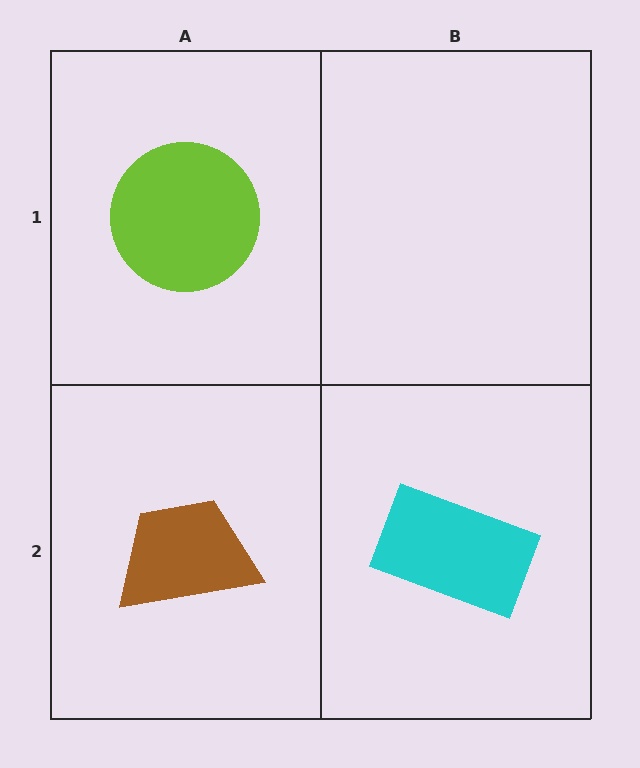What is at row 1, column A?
A lime circle.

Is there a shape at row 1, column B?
No, that cell is empty.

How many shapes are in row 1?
1 shape.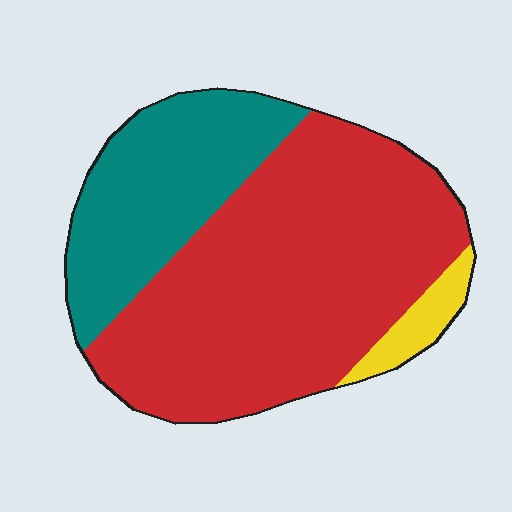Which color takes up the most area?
Red, at roughly 65%.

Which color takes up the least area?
Yellow, at roughly 5%.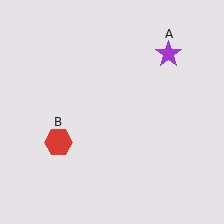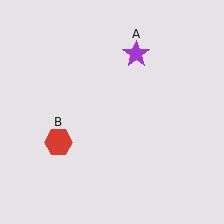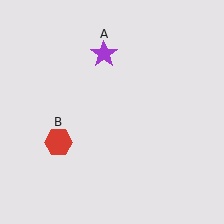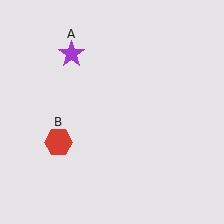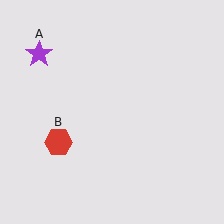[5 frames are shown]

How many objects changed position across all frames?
1 object changed position: purple star (object A).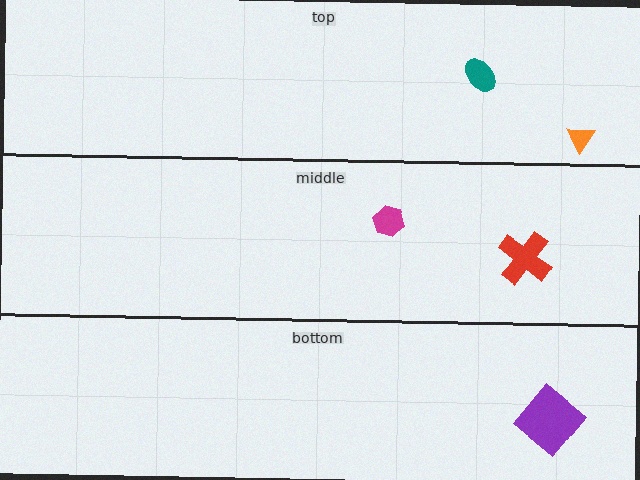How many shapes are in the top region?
2.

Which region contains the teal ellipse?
The top region.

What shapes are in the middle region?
The magenta hexagon, the red cross.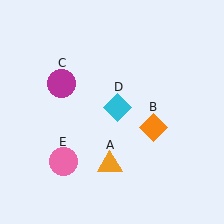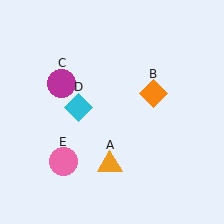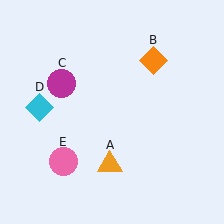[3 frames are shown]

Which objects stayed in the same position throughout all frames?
Orange triangle (object A) and magenta circle (object C) and pink circle (object E) remained stationary.